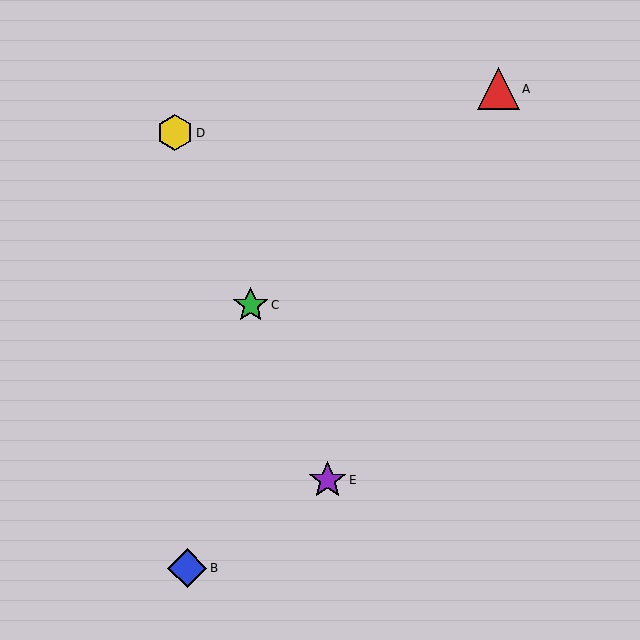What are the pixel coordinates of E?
Object E is at (327, 480).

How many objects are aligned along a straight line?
3 objects (C, D, E) are aligned along a straight line.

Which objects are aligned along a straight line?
Objects C, D, E are aligned along a straight line.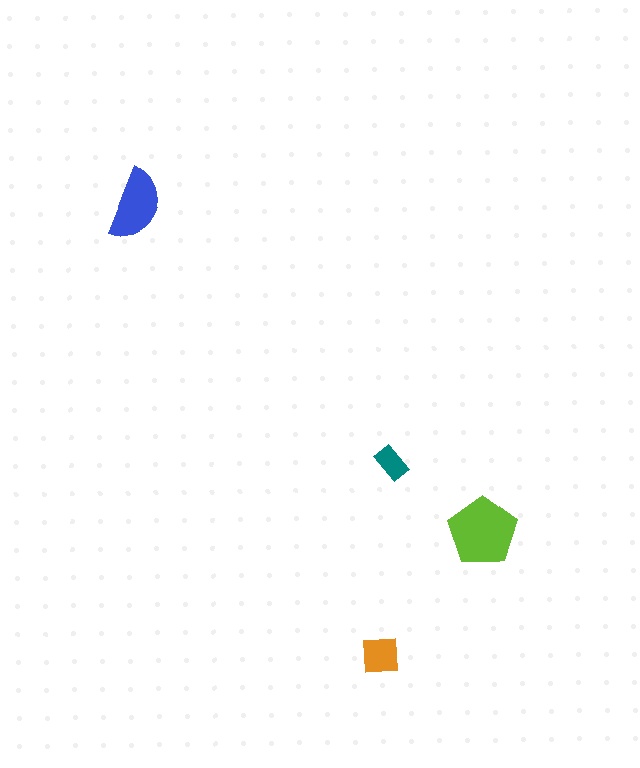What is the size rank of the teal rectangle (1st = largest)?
4th.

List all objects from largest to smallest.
The lime pentagon, the blue semicircle, the orange square, the teal rectangle.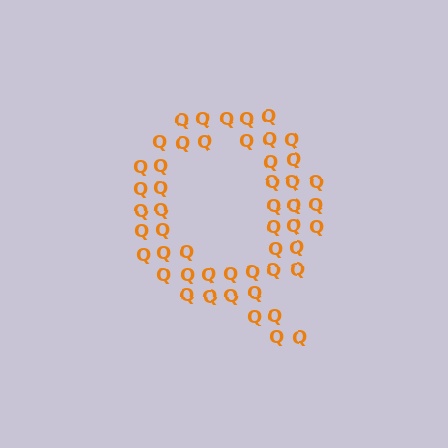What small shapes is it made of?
It is made of small letter Q's.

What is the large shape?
The large shape is the letter Q.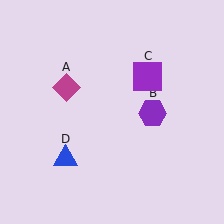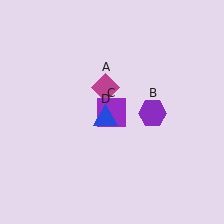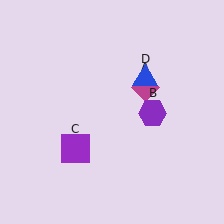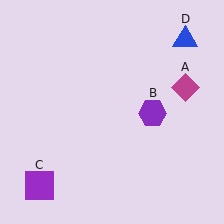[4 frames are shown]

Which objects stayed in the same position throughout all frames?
Purple hexagon (object B) remained stationary.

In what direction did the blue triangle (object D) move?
The blue triangle (object D) moved up and to the right.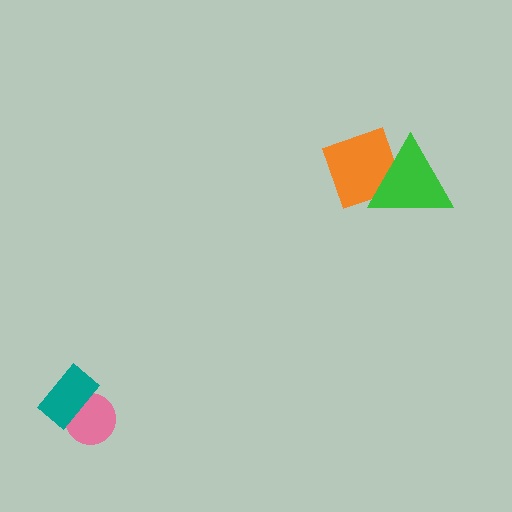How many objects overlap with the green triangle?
1 object overlaps with the green triangle.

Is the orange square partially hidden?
Yes, it is partially covered by another shape.